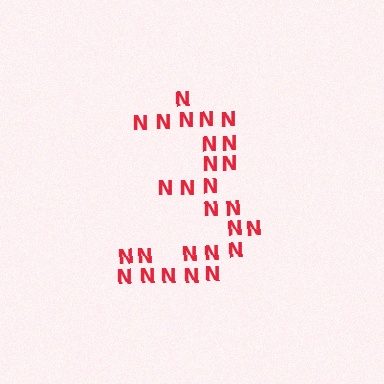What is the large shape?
The large shape is the digit 3.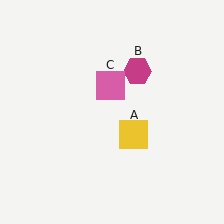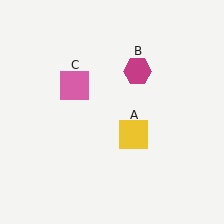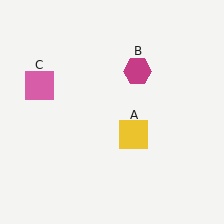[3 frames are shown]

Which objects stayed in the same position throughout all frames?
Yellow square (object A) and magenta hexagon (object B) remained stationary.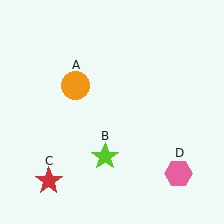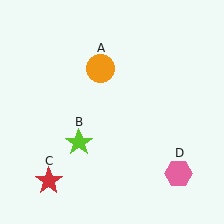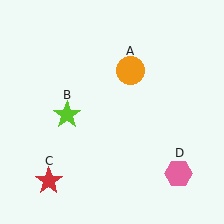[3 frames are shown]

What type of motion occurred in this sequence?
The orange circle (object A), lime star (object B) rotated clockwise around the center of the scene.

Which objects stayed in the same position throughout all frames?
Red star (object C) and pink hexagon (object D) remained stationary.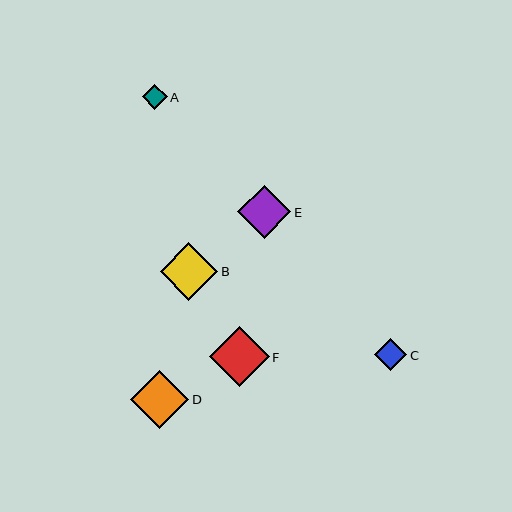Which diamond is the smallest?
Diamond A is the smallest with a size of approximately 25 pixels.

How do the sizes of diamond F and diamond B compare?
Diamond F and diamond B are approximately the same size.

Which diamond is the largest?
Diamond F is the largest with a size of approximately 60 pixels.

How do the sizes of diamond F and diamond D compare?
Diamond F and diamond D are approximately the same size.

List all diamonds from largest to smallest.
From largest to smallest: F, D, B, E, C, A.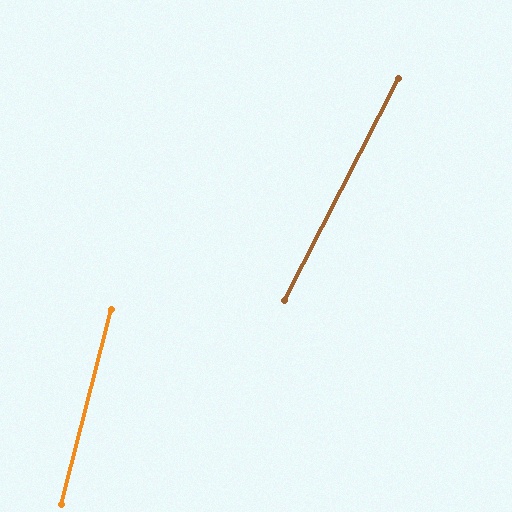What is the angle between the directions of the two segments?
Approximately 13 degrees.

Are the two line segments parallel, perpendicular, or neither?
Neither parallel nor perpendicular — they differ by about 13°.